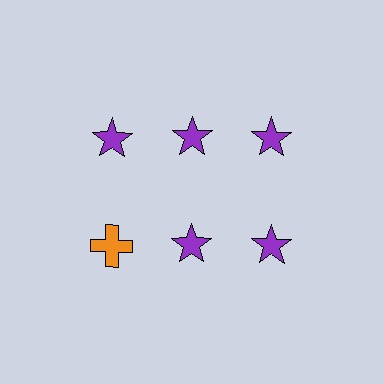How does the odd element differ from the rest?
It differs in both color (orange instead of purple) and shape (cross instead of star).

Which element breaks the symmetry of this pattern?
The orange cross in the second row, leftmost column breaks the symmetry. All other shapes are purple stars.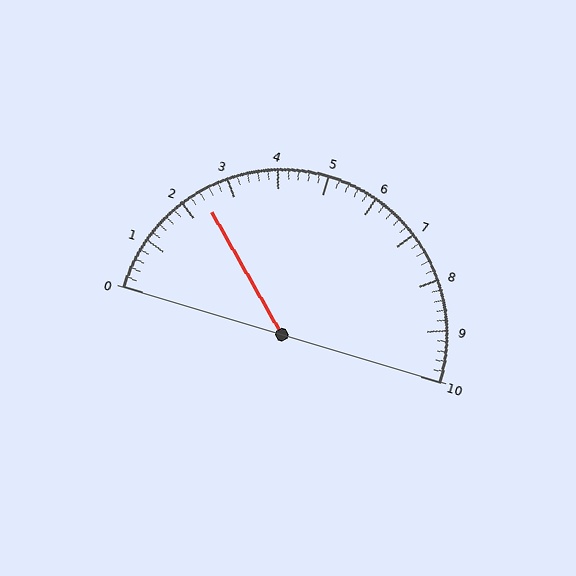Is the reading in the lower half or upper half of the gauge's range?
The reading is in the lower half of the range (0 to 10).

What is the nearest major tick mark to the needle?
The nearest major tick mark is 2.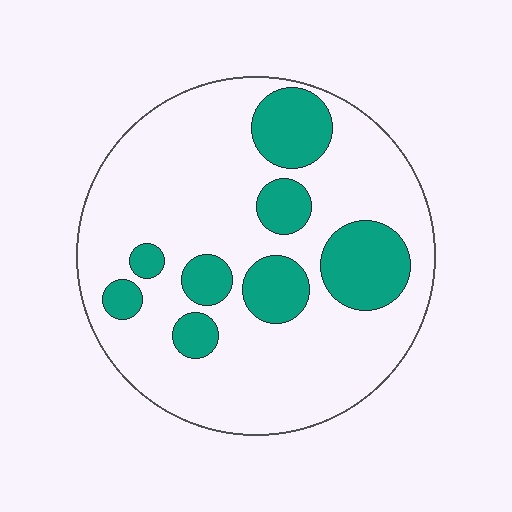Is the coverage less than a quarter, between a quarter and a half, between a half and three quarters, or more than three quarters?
Less than a quarter.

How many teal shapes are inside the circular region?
8.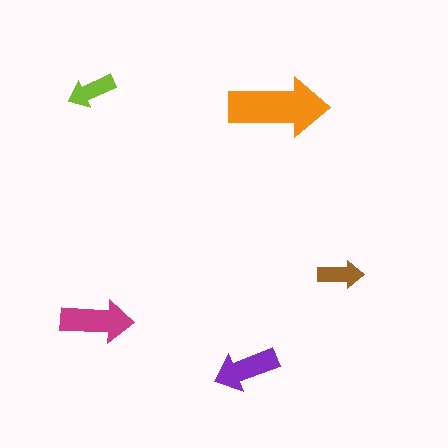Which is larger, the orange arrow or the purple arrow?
The orange one.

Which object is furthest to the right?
The brown arrow is rightmost.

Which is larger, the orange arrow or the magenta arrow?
The orange one.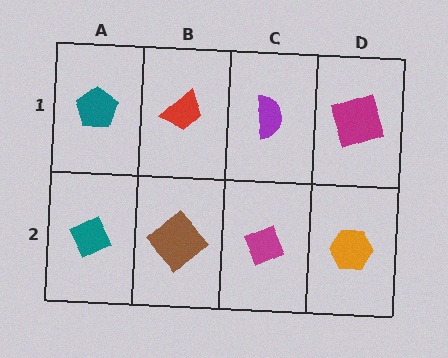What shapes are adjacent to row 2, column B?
A red trapezoid (row 1, column B), a teal diamond (row 2, column A), a magenta diamond (row 2, column C).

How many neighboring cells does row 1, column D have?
2.